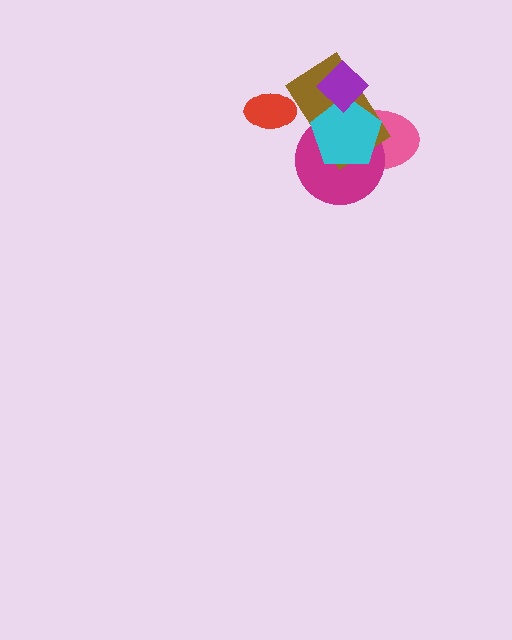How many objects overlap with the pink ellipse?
4 objects overlap with the pink ellipse.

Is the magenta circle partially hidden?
Yes, it is partially covered by another shape.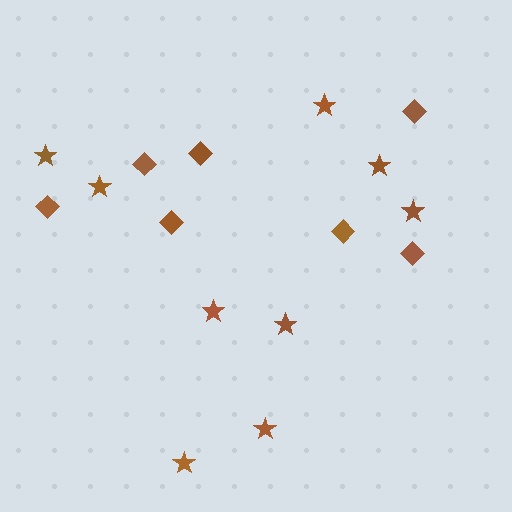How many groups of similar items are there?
There are 2 groups: one group of diamonds (7) and one group of stars (9).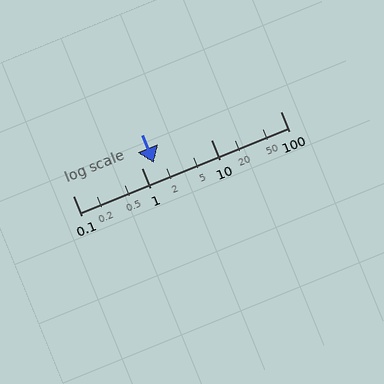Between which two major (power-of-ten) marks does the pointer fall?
The pointer is between 1 and 10.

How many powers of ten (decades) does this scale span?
The scale spans 3 decades, from 0.1 to 100.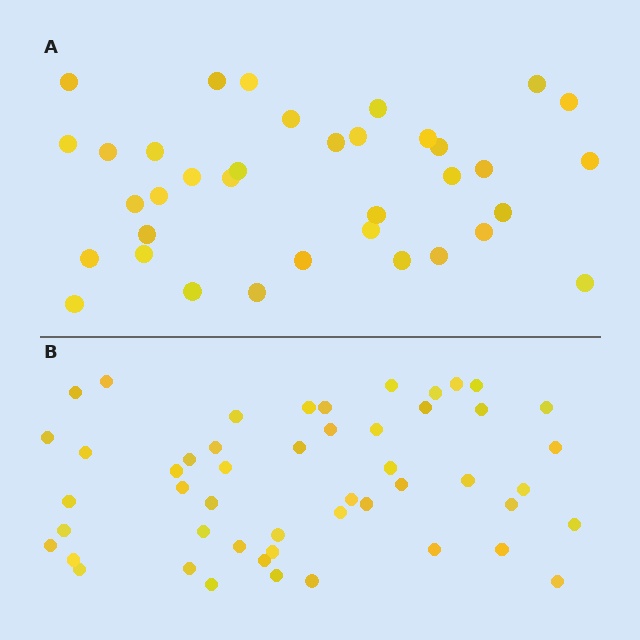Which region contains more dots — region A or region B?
Region B (the bottom region) has more dots.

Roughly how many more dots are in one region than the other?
Region B has approximately 15 more dots than region A.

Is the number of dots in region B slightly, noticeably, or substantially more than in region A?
Region B has noticeably more, but not dramatically so. The ratio is roughly 1.4 to 1.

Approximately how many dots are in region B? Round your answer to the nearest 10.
About 50 dots.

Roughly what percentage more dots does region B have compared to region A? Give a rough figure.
About 40% more.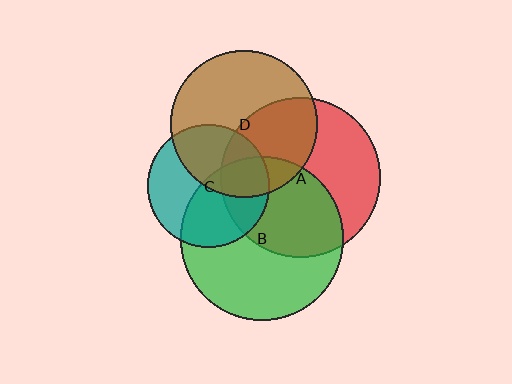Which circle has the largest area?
Circle B (green).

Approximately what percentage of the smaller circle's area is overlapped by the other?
Approximately 30%.